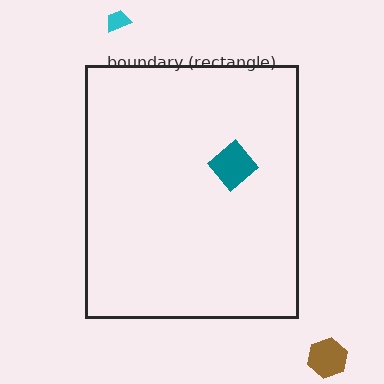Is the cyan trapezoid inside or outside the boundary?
Outside.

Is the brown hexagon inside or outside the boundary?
Outside.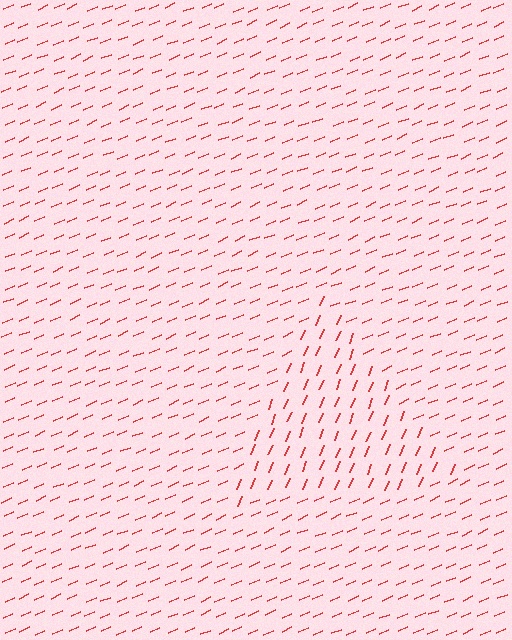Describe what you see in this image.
The image is filled with small red line segments. A triangle region in the image has lines oriented differently from the surrounding lines, creating a visible texture boundary.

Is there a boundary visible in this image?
Yes, there is a texture boundary formed by a change in line orientation.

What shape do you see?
I see a triangle.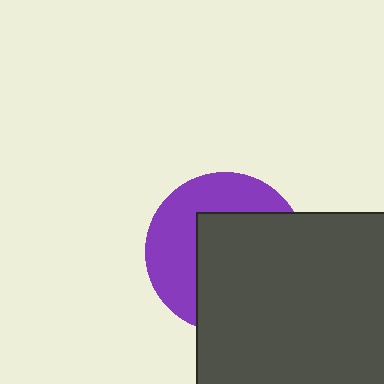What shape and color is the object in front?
The object in front is a dark gray square.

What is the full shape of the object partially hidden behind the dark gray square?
The partially hidden object is a purple circle.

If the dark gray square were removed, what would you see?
You would see the complete purple circle.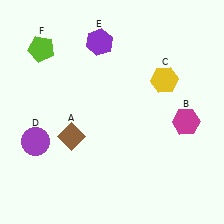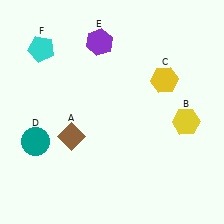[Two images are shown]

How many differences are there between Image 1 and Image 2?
There are 3 differences between the two images.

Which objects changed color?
B changed from magenta to yellow. D changed from purple to teal. F changed from lime to cyan.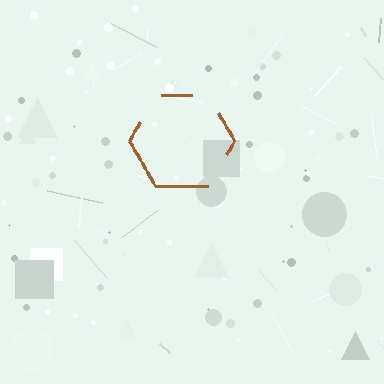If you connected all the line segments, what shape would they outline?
They would outline a hexagon.